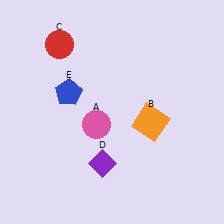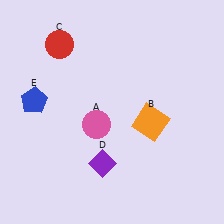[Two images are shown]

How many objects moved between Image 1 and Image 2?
1 object moved between the two images.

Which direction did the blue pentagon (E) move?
The blue pentagon (E) moved left.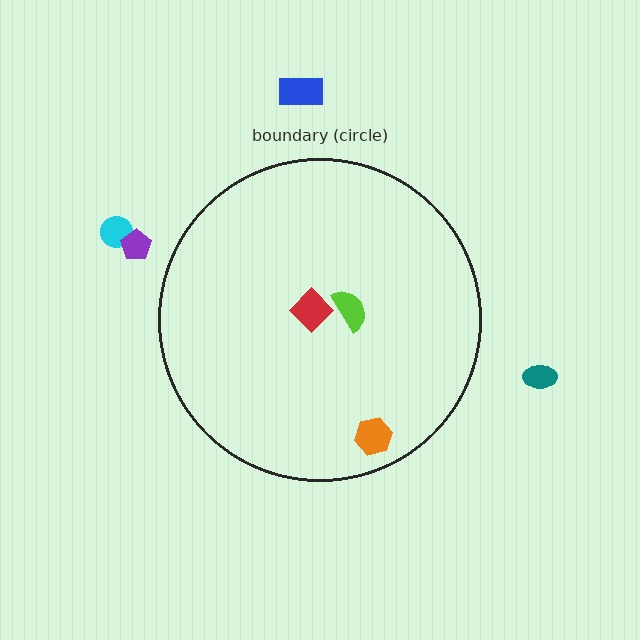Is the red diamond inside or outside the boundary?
Inside.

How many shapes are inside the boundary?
3 inside, 4 outside.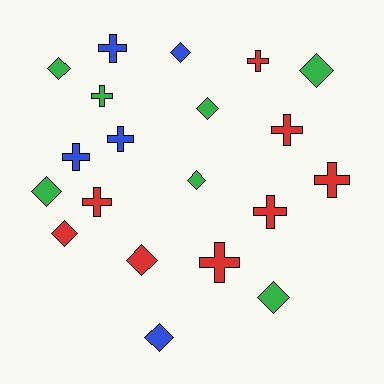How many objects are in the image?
There are 20 objects.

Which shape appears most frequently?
Cross, with 10 objects.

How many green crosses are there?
There is 1 green cross.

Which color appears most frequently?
Red, with 8 objects.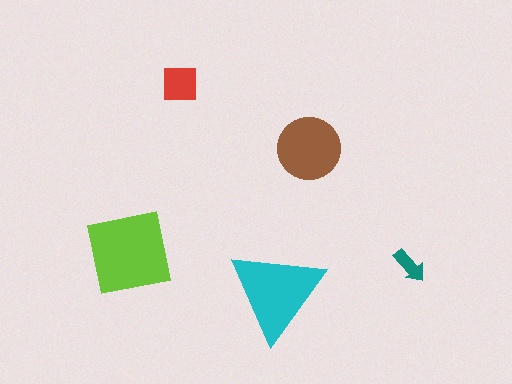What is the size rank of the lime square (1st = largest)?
1st.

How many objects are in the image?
There are 5 objects in the image.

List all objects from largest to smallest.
The lime square, the cyan triangle, the brown circle, the red square, the teal arrow.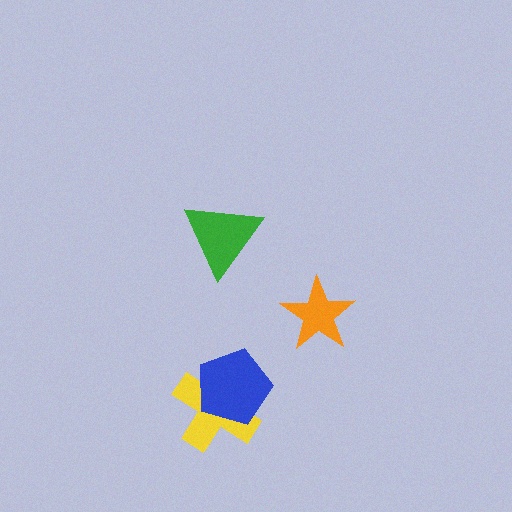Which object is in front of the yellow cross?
The blue pentagon is in front of the yellow cross.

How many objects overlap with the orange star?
0 objects overlap with the orange star.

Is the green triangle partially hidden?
No, no other shape covers it.